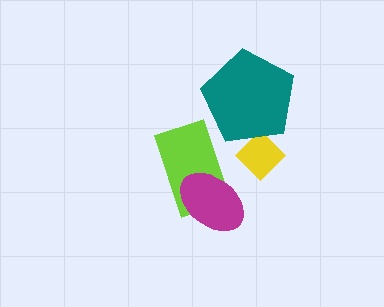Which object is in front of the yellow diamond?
The teal pentagon is in front of the yellow diamond.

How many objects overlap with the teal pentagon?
1 object overlaps with the teal pentagon.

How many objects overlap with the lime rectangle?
1 object overlaps with the lime rectangle.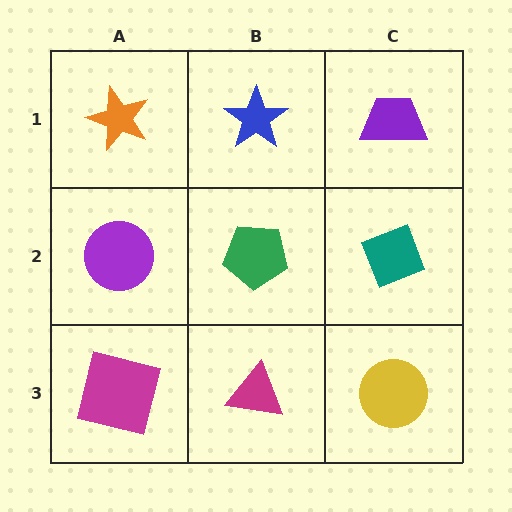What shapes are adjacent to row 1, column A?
A purple circle (row 2, column A), a blue star (row 1, column B).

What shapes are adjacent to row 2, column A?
An orange star (row 1, column A), a magenta square (row 3, column A), a green pentagon (row 2, column B).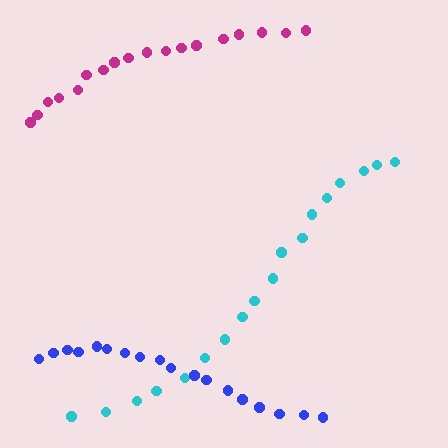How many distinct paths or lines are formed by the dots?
There are 3 distinct paths.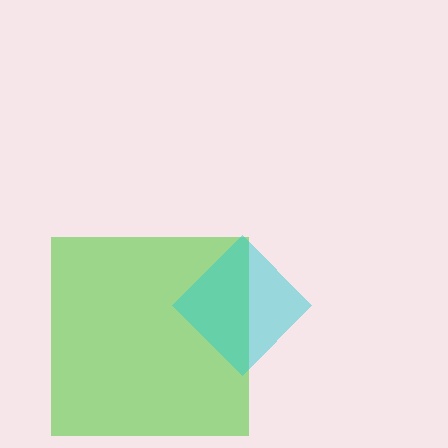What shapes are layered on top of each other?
The layered shapes are: a lime square, a cyan diamond.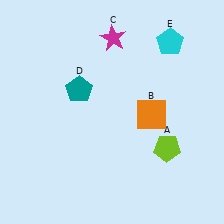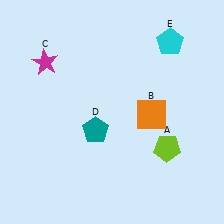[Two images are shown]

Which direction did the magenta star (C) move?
The magenta star (C) moved left.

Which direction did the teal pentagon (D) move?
The teal pentagon (D) moved down.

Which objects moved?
The objects that moved are: the magenta star (C), the teal pentagon (D).